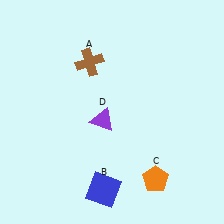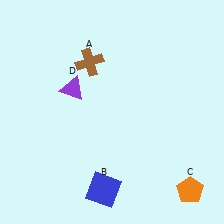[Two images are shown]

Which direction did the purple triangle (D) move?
The purple triangle (D) moved up.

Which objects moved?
The objects that moved are: the orange pentagon (C), the purple triangle (D).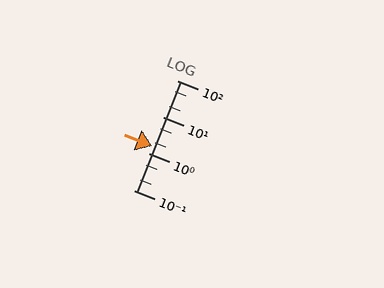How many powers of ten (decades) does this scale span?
The scale spans 3 decades, from 0.1 to 100.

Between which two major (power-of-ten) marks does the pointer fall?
The pointer is between 1 and 10.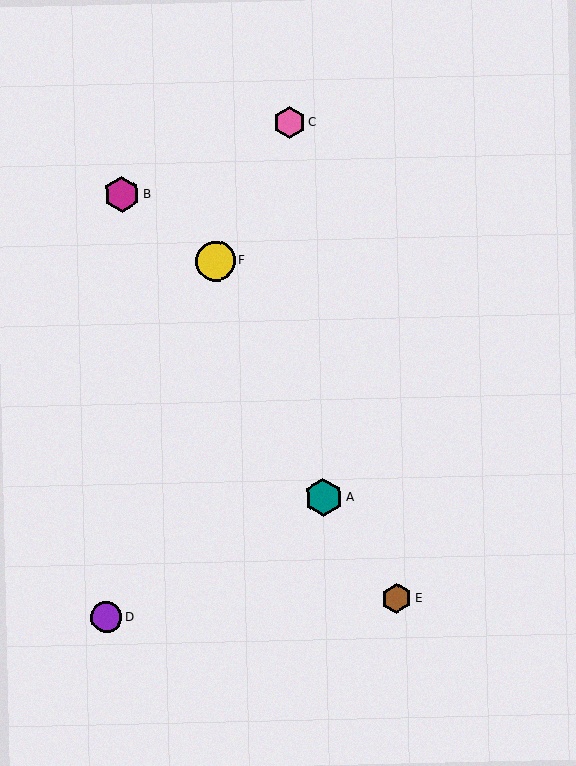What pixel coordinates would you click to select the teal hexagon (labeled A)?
Click at (324, 497) to select the teal hexagon A.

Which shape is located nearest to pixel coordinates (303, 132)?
The pink hexagon (labeled C) at (290, 123) is nearest to that location.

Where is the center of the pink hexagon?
The center of the pink hexagon is at (290, 123).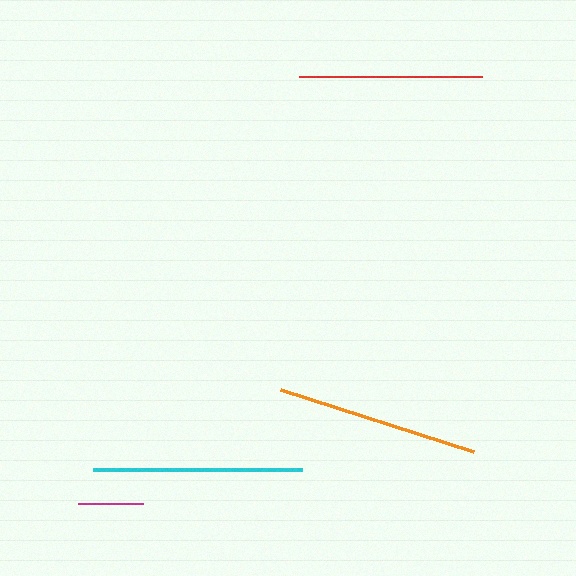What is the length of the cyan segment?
The cyan segment is approximately 209 pixels long.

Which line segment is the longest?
The cyan line is the longest at approximately 209 pixels.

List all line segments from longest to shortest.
From longest to shortest: cyan, orange, red, magenta.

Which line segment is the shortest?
The magenta line is the shortest at approximately 65 pixels.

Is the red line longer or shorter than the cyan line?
The cyan line is longer than the red line.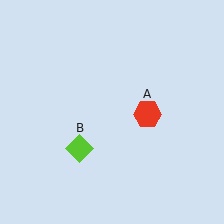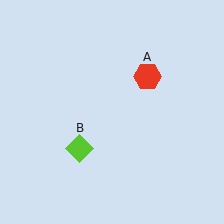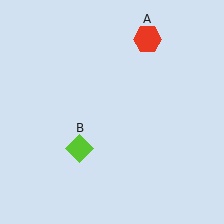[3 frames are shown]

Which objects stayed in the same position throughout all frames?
Lime diamond (object B) remained stationary.